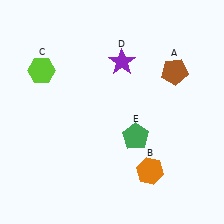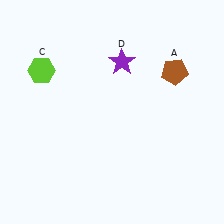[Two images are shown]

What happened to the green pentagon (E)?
The green pentagon (E) was removed in Image 2. It was in the bottom-right area of Image 1.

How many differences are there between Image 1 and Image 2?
There are 2 differences between the two images.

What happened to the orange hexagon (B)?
The orange hexagon (B) was removed in Image 2. It was in the bottom-right area of Image 1.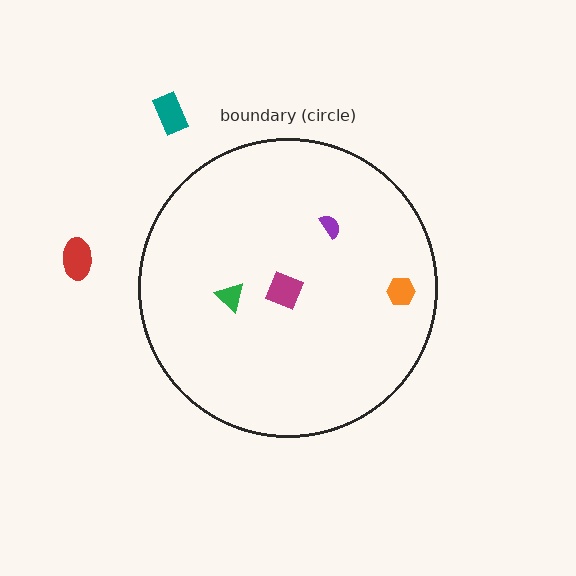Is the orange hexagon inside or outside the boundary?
Inside.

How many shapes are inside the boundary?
4 inside, 2 outside.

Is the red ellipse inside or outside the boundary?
Outside.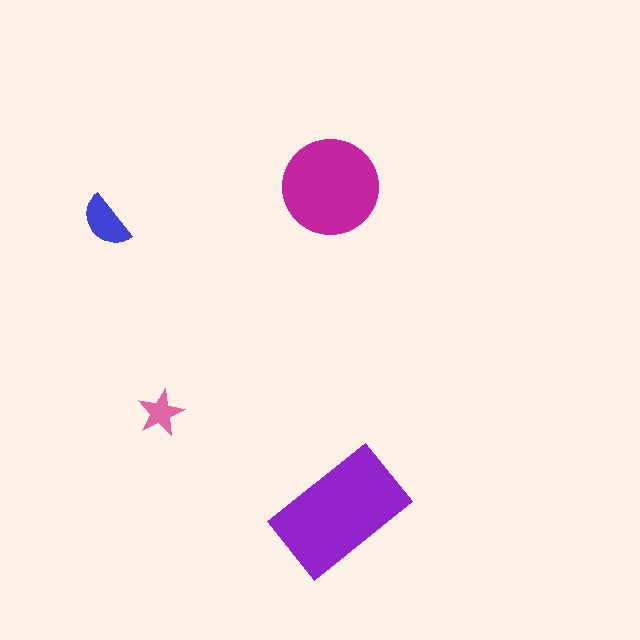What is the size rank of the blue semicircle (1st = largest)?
3rd.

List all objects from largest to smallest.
The purple rectangle, the magenta circle, the blue semicircle, the pink star.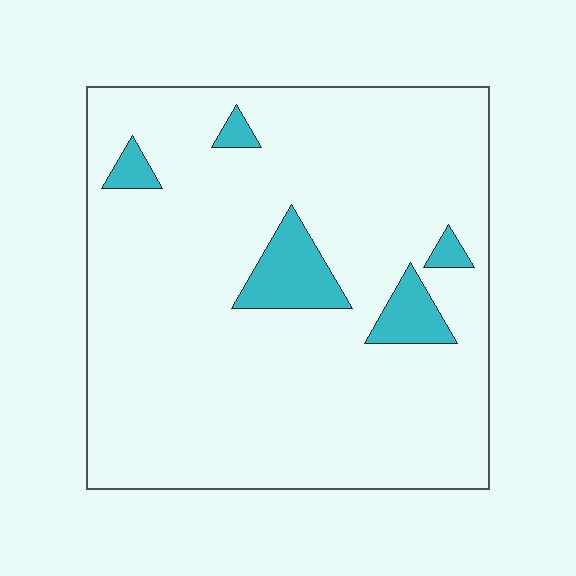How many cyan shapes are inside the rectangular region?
5.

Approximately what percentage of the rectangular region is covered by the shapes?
Approximately 10%.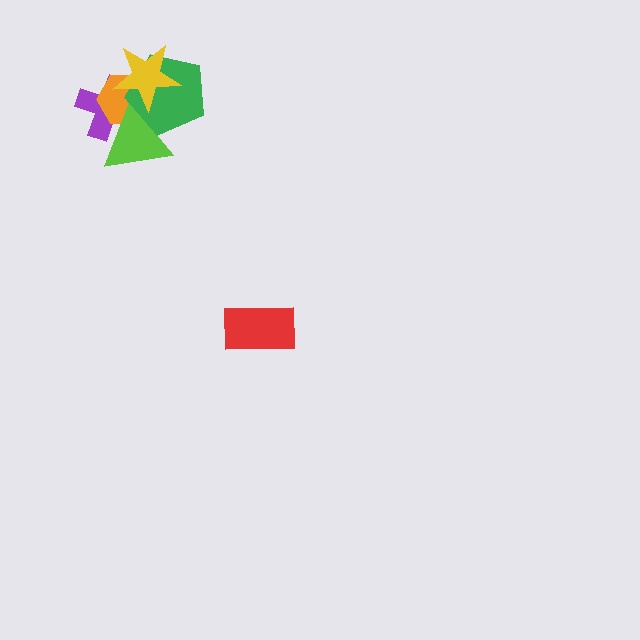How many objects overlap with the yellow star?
4 objects overlap with the yellow star.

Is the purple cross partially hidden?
Yes, it is partially covered by another shape.